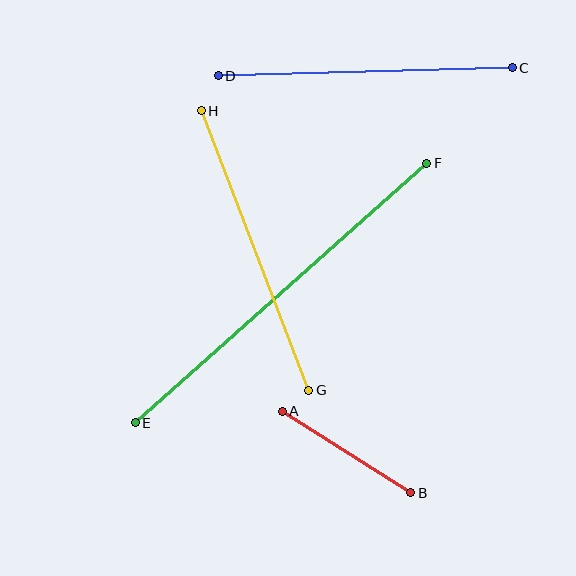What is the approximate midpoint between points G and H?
The midpoint is at approximately (255, 250) pixels.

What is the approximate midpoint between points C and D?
The midpoint is at approximately (365, 72) pixels.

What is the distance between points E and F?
The distance is approximately 390 pixels.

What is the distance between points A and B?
The distance is approximately 152 pixels.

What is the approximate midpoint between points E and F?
The midpoint is at approximately (281, 293) pixels.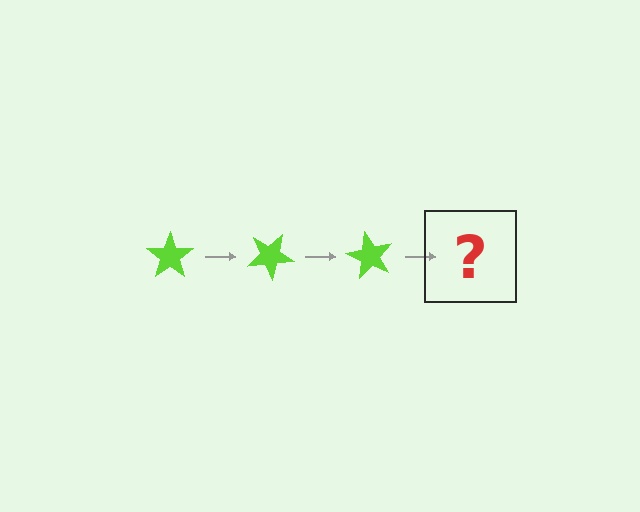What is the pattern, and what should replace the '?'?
The pattern is that the star rotates 30 degrees each step. The '?' should be a lime star rotated 90 degrees.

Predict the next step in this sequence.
The next step is a lime star rotated 90 degrees.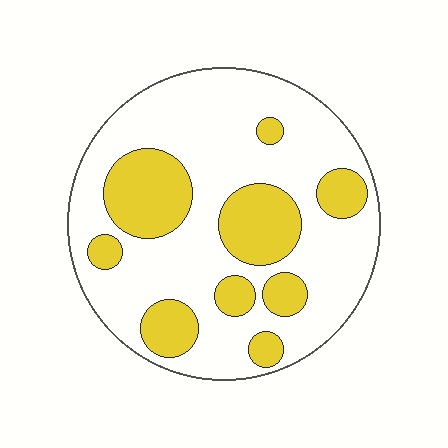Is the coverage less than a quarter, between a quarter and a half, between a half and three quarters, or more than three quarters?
Between a quarter and a half.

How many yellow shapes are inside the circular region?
9.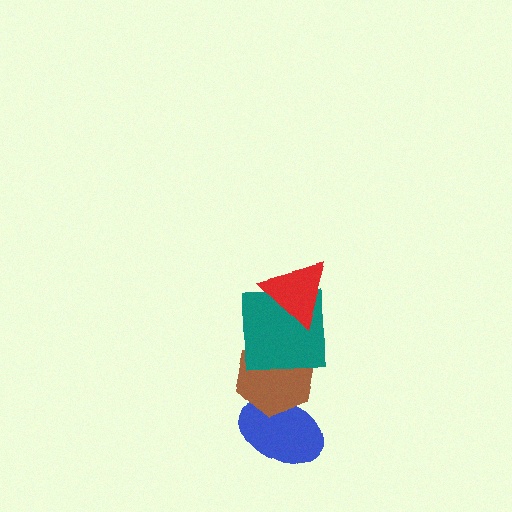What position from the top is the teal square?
The teal square is 2nd from the top.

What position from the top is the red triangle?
The red triangle is 1st from the top.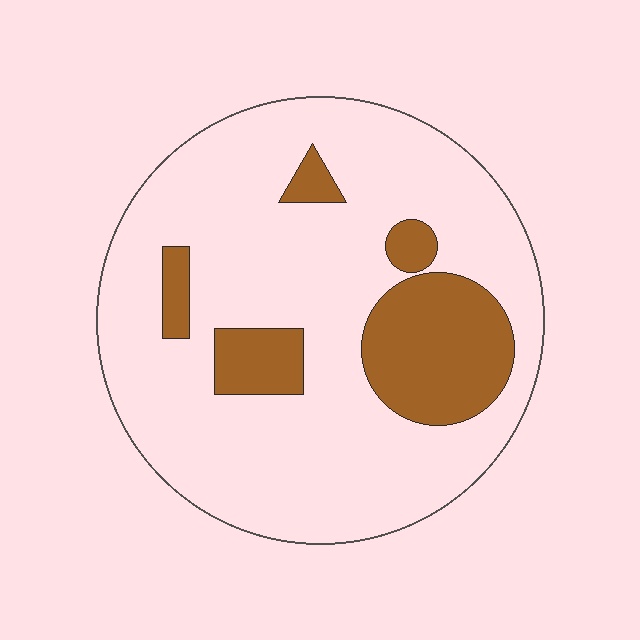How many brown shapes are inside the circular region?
5.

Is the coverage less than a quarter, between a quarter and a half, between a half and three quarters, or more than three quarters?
Less than a quarter.